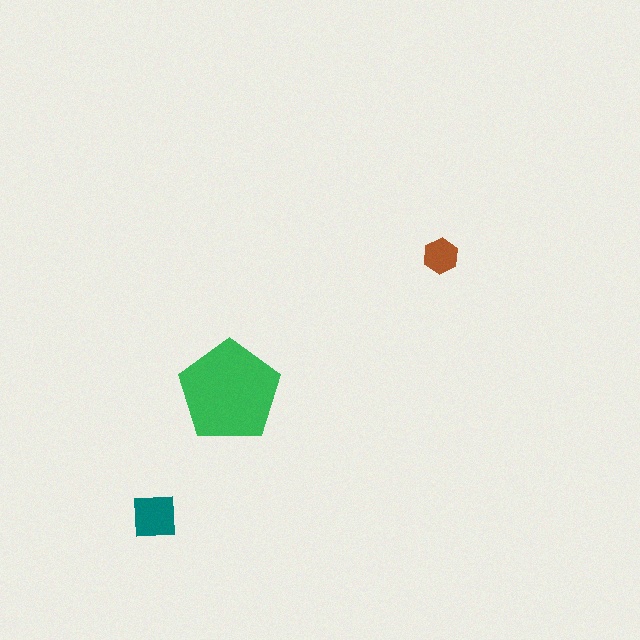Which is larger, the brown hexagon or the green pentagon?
The green pentagon.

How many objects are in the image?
There are 3 objects in the image.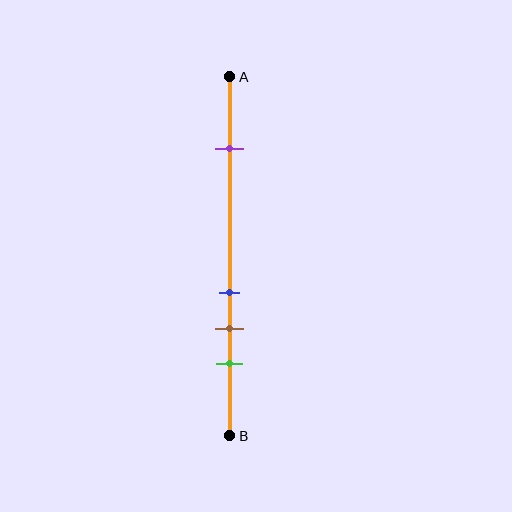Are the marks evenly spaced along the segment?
No, the marks are not evenly spaced.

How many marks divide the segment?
There are 4 marks dividing the segment.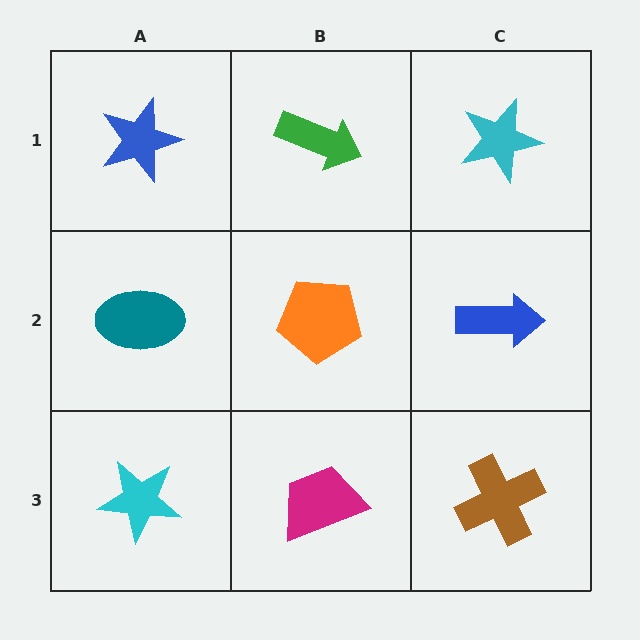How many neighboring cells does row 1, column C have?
2.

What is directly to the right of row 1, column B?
A cyan star.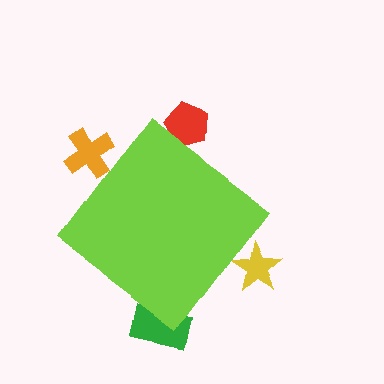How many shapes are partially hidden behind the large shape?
4 shapes are partially hidden.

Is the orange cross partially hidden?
Yes, the orange cross is partially hidden behind the lime diamond.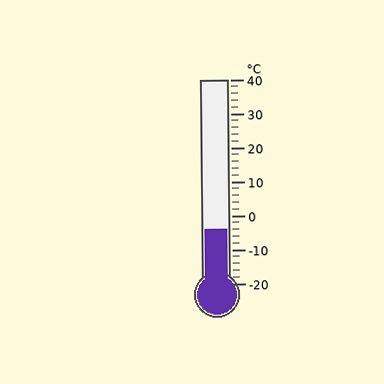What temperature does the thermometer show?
The thermometer shows approximately -4°C.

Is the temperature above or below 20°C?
The temperature is below 20°C.